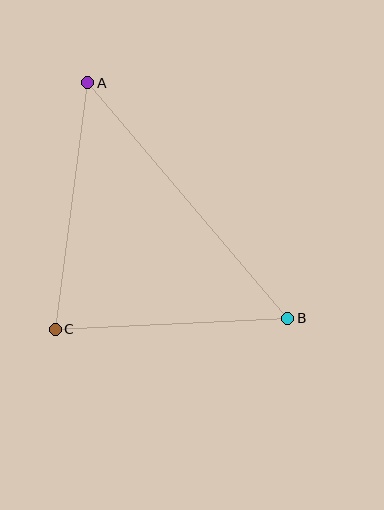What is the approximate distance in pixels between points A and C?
The distance between A and C is approximately 249 pixels.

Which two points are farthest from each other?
Points A and B are farthest from each other.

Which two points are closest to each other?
Points B and C are closest to each other.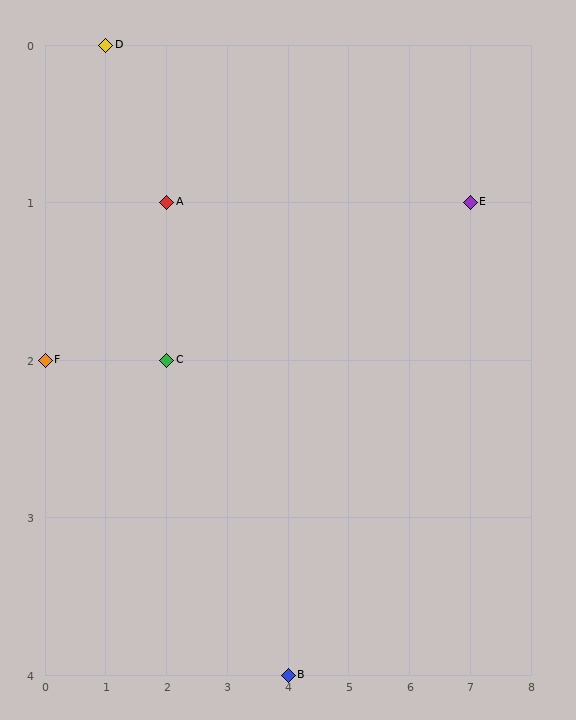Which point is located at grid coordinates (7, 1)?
Point E is at (7, 1).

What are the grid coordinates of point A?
Point A is at grid coordinates (2, 1).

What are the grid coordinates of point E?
Point E is at grid coordinates (7, 1).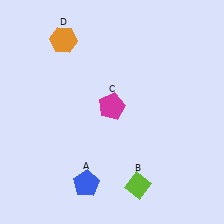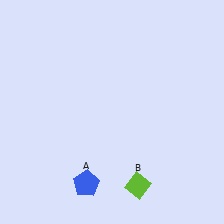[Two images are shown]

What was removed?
The orange hexagon (D), the magenta pentagon (C) were removed in Image 2.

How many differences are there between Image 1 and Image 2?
There are 2 differences between the two images.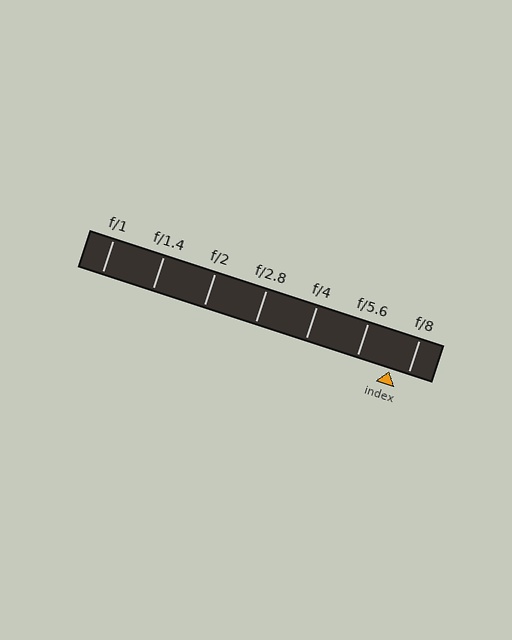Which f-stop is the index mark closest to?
The index mark is closest to f/8.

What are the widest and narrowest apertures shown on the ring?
The widest aperture shown is f/1 and the narrowest is f/8.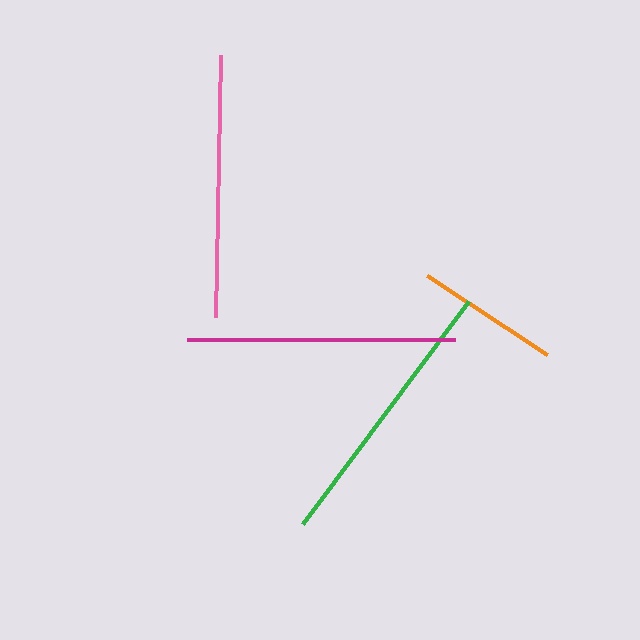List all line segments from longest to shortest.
From longest to shortest: green, magenta, pink, orange.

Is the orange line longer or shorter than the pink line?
The pink line is longer than the orange line.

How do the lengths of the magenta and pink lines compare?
The magenta and pink lines are approximately the same length.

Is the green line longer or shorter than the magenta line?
The green line is longer than the magenta line.